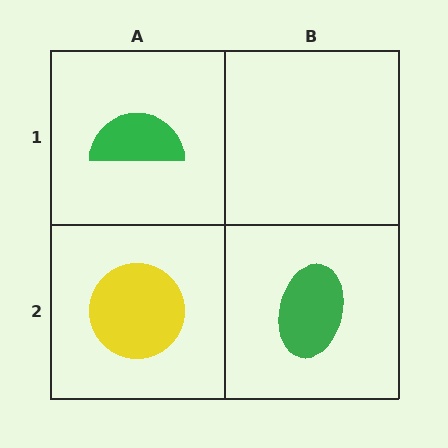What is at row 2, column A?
A yellow circle.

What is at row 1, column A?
A green semicircle.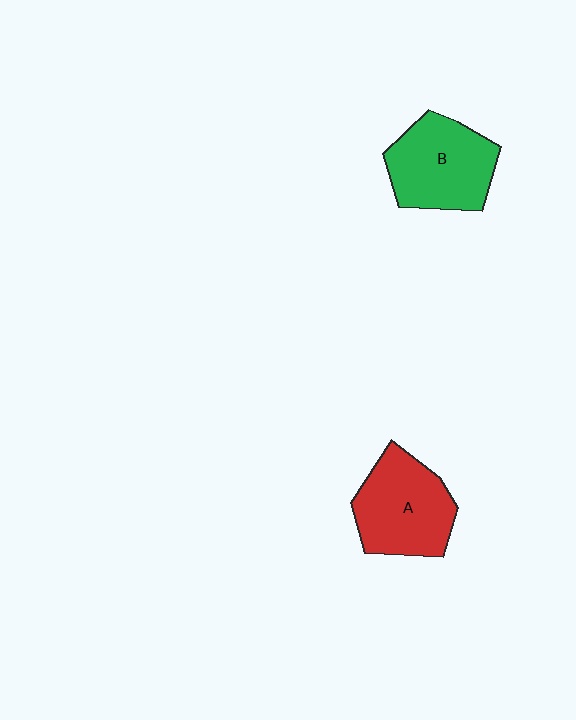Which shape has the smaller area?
Shape A (red).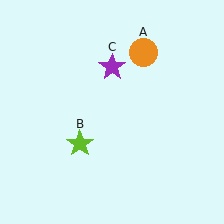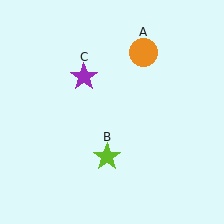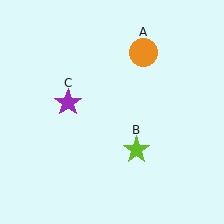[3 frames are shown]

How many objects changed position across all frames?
2 objects changed position: lime star (object B), purple star (object C).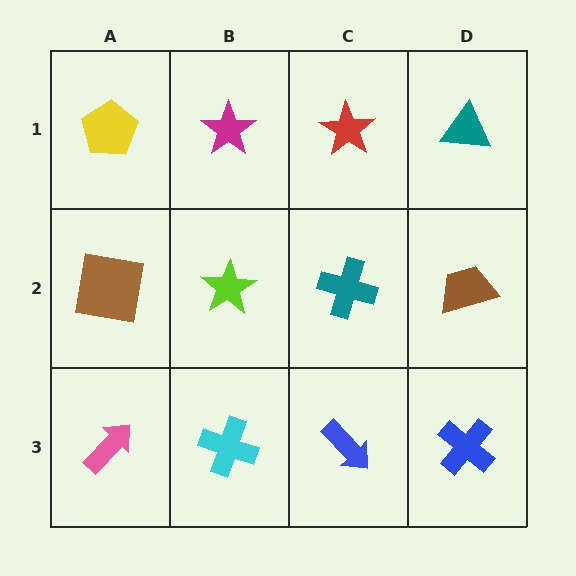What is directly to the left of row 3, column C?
A cyan cross.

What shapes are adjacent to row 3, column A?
A brown square (row 2, column A), a cyan cross (row 3, column B).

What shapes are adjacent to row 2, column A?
A yellow pentagon (row 1, column A), a pink arrow (row 3, column A), a lime star (row 2, column B).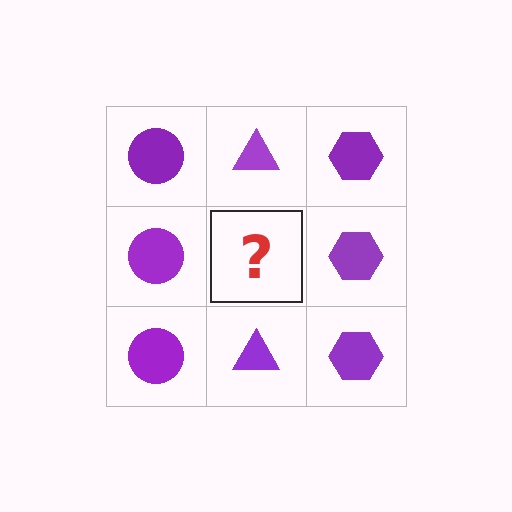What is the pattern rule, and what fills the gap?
The rule is that each column has a consistent shape. The gap should be filled with a purple triangle.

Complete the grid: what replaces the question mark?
The question mark should be replaced with a purple triangle.